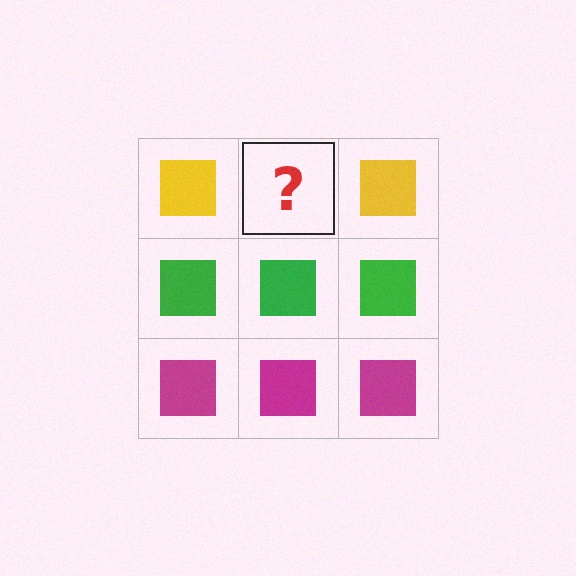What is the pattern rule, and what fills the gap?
The rule is that each row has a consistent color. The gap should be filled with a yellow square.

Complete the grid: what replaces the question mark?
The question mark should be replaced with a yellow square.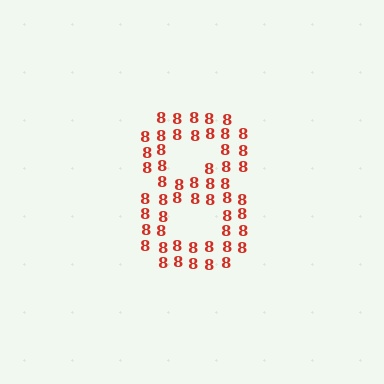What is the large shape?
The large shape is the digit 8.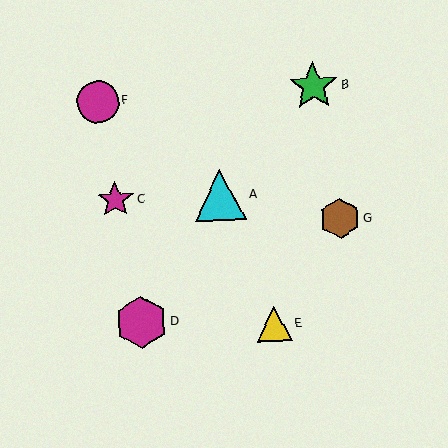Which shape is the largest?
The magenta hexagon (labeled D) is the largest.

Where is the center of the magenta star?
The center of the magenta star is at (115, 200).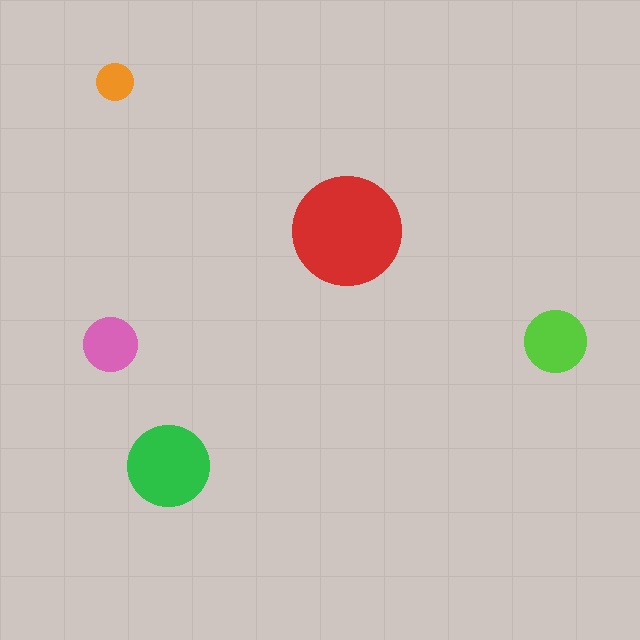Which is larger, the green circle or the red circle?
The red one.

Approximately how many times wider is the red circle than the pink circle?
About 2 times wider.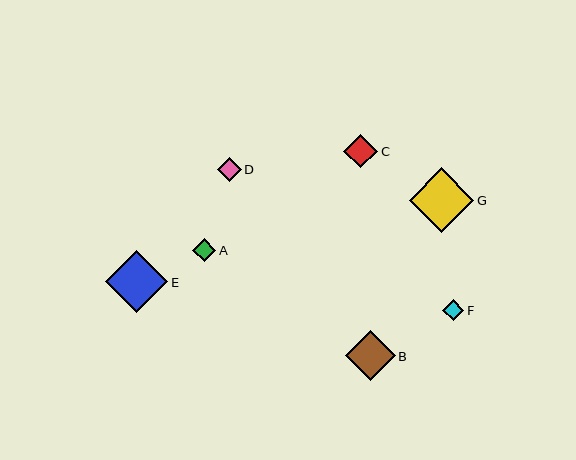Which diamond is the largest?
Diamond G is the largest with a size of approximately 65 pixels.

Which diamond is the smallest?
Diamond F is the smallest with a size of approximately 21 pixels.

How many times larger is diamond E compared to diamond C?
Diamond E is approximately 1.8 times the size of diamond C.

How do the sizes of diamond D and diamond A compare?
Diamond D and diamond A are approximately the same size.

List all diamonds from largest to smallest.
From largest to smallest: G, E, B, C, D, A, F.